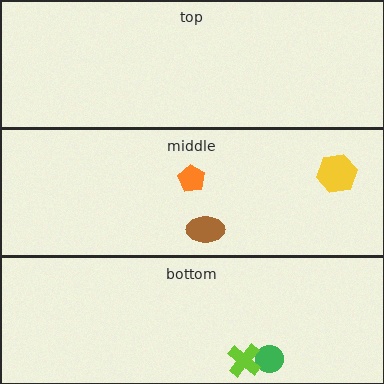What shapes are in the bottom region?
The green circle, the lime cross.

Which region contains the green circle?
The bottom region.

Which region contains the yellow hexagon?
The middle region.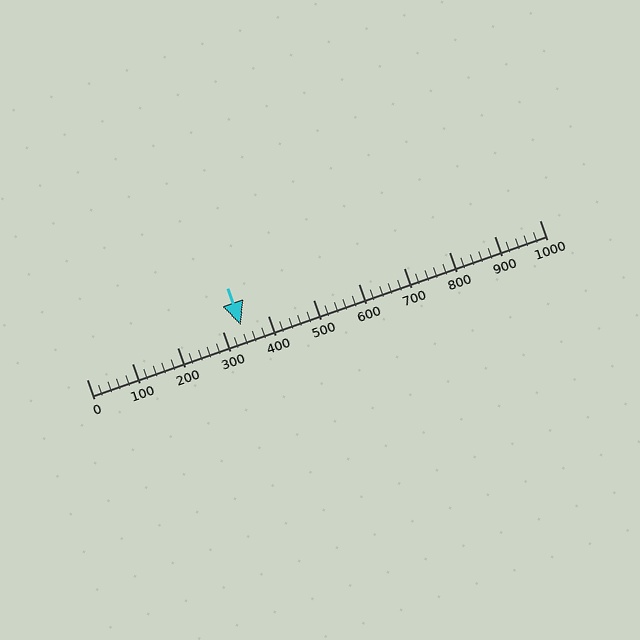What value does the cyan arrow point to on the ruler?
The cyan arrow points to approximately 340.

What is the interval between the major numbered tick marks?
The major tick marks are spaced 100 units apart.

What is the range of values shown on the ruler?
The ruler shows values from 0 to 1000.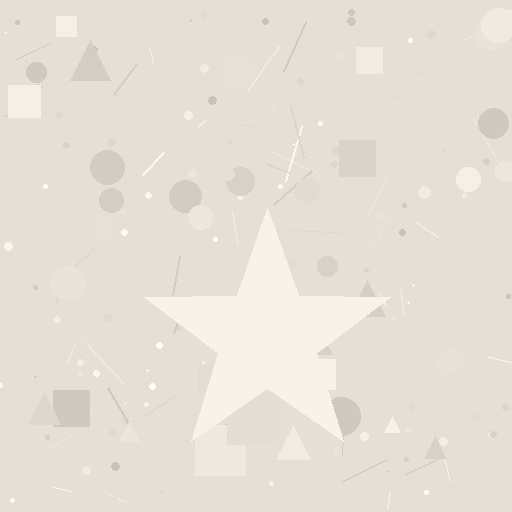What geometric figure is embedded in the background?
A star is embedded in the background.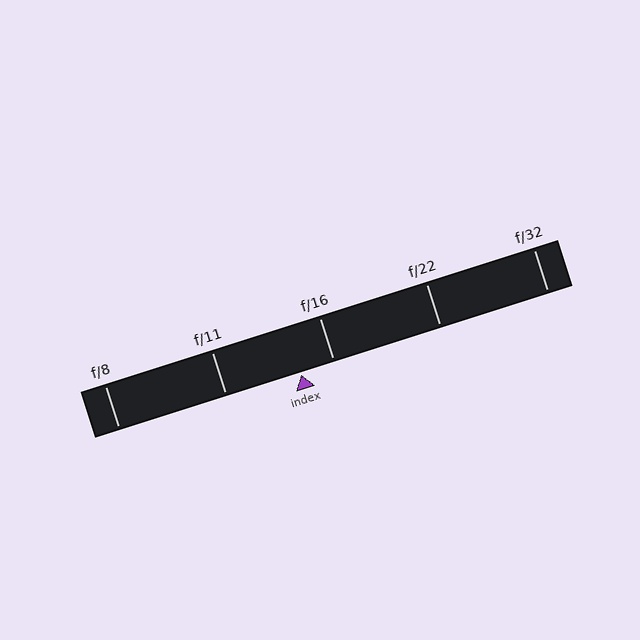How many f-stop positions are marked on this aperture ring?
There are 5 f-stop positions marked.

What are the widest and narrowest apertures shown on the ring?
The widest aperture shown is f/8 and the narrowest is f/32.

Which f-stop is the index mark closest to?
The index mark is closest to f/16.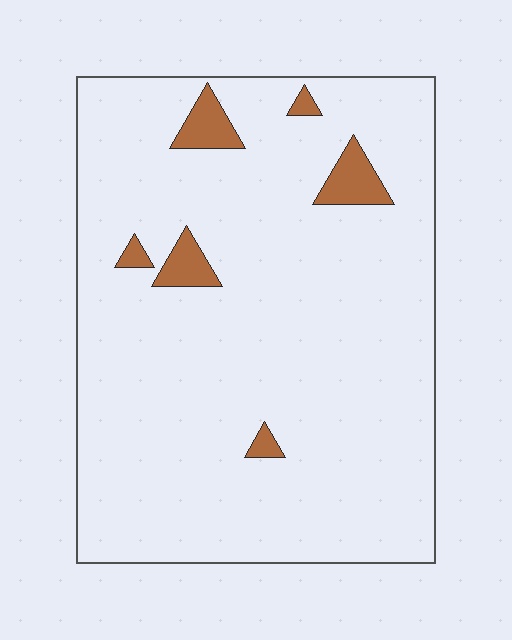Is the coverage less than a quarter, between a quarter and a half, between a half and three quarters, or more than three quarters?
Less than a quarter.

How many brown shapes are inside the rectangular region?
6.